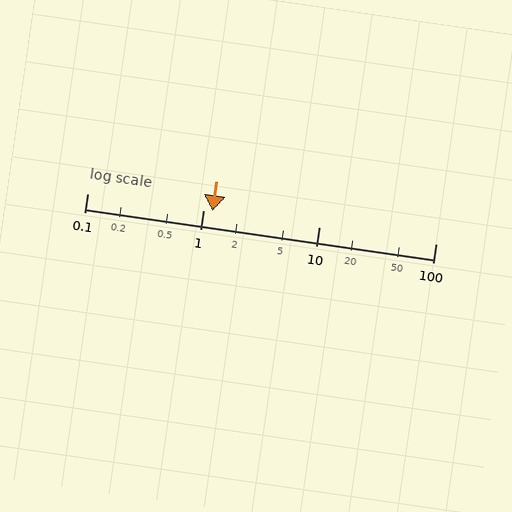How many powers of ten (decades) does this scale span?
The scale spans 3 decades, from 0.1 to 100.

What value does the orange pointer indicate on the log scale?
The pointer indicates approximately 1.2.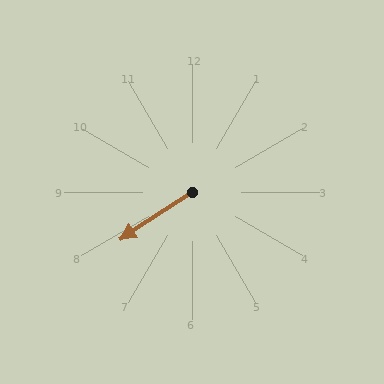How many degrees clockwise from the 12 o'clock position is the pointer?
Approximately 237 degrees.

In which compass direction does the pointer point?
Southwest.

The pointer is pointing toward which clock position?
Roughly 8 o'clock.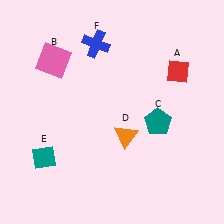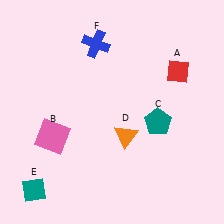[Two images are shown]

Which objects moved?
The objects that moved are: the pink square (B), the teal diamond (E).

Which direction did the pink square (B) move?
The pink square (B) moved down.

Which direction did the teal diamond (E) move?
The teal diamond (E) moved down.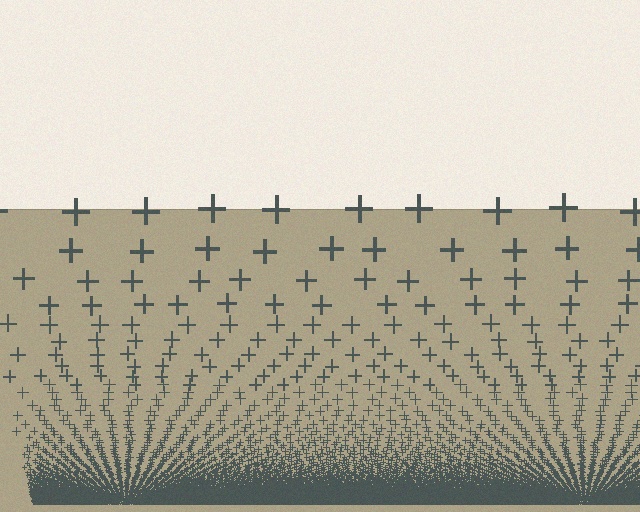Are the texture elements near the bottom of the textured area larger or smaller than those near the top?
Smaller. The gradient is inverted — elements near the bottom are smaller and denser.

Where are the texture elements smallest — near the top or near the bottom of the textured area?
Near the bottom.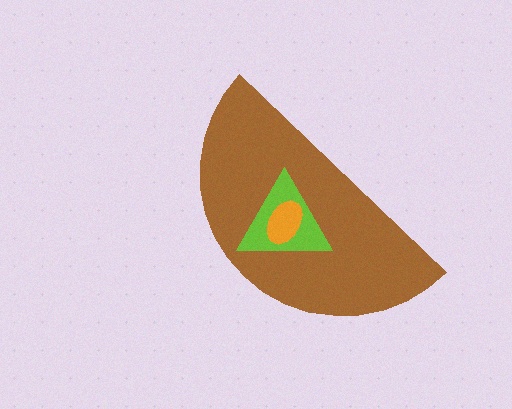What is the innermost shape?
The orange ellipse.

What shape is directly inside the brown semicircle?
The lime triangle.